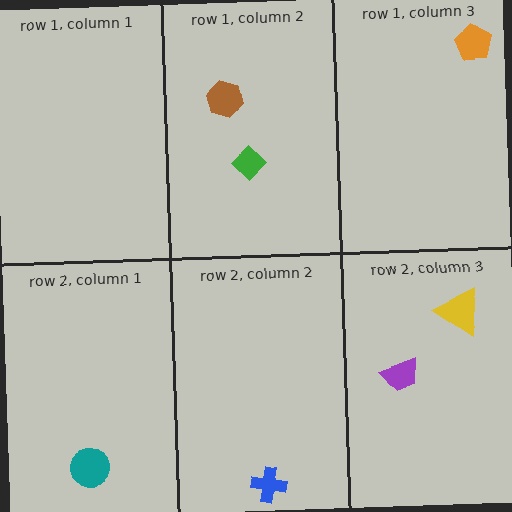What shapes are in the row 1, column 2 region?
The brown hexagon, the green diamond.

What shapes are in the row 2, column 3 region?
The purple trapezoid, the yellow triangle.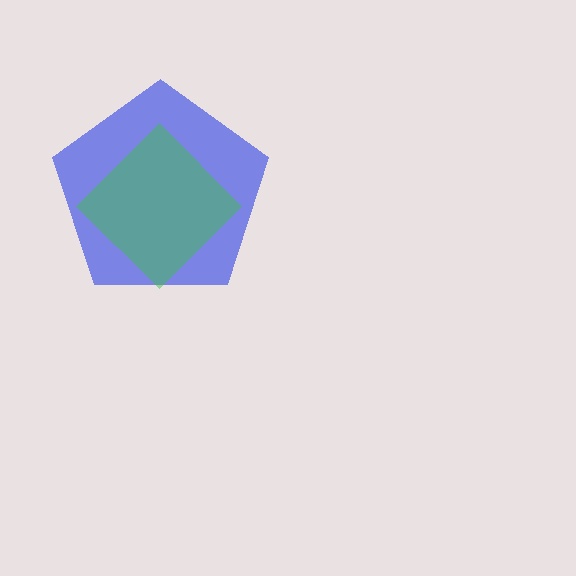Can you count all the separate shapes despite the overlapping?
Yes, there are 2 separate shapes.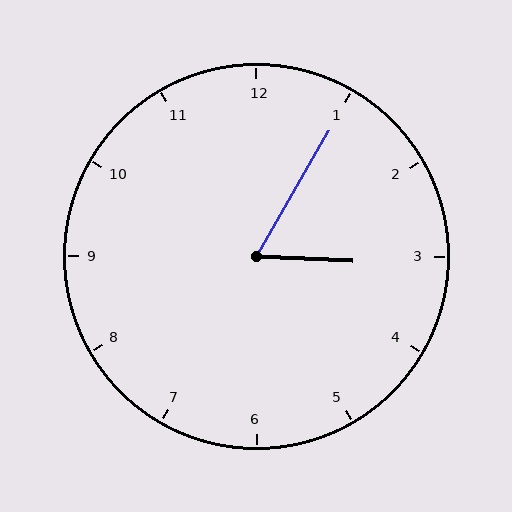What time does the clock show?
3:05.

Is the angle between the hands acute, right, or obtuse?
It is acute.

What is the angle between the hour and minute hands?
Approximately 62 degrees.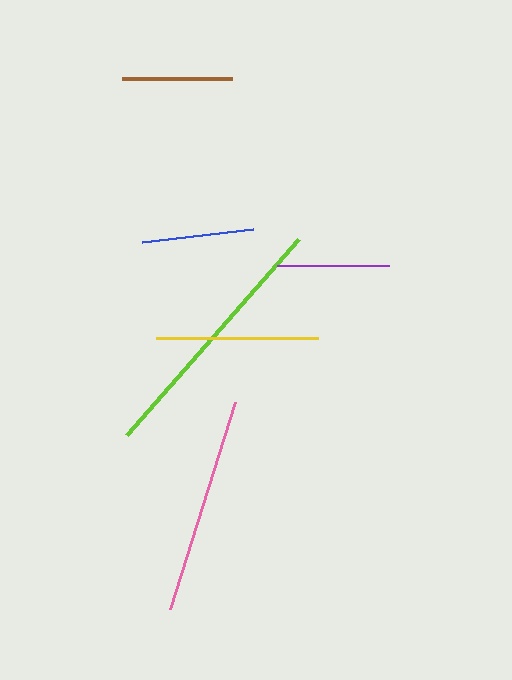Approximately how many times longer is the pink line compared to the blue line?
The pink line is approximately 2.0 times the length of the blue line.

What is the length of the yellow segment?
The yellow segment is approximately 162 pixels long.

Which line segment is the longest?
The lime line is the longest at approximately 261 pixels.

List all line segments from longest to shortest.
From longest to shortest: lime, pink, yellow, purple, blue, brown.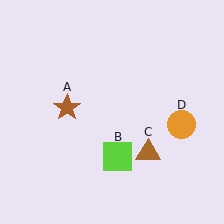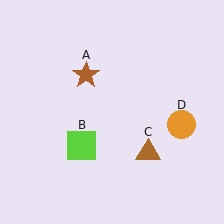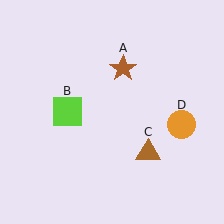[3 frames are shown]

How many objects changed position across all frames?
2 objects changed position: brown star (object A), lime square (object B).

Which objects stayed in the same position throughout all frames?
Brown triangle (object C) and orange circle (object D) remained stationary.